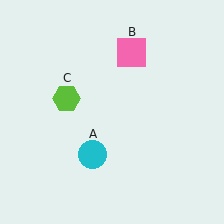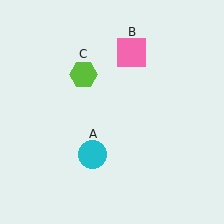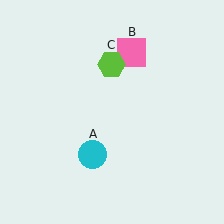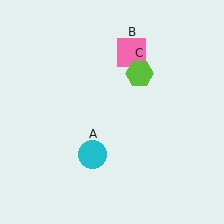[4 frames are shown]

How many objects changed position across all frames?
1 object changed position: lime hexagon (object C).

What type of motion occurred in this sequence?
The lime hexagon (object C) rotated clockwise around the center of the scene.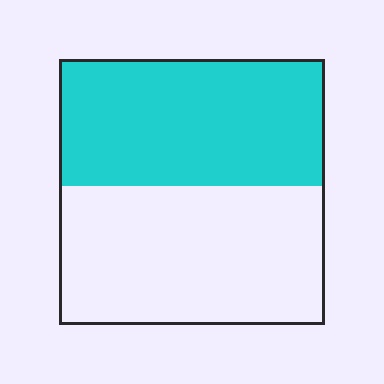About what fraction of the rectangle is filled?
About one half (1/2).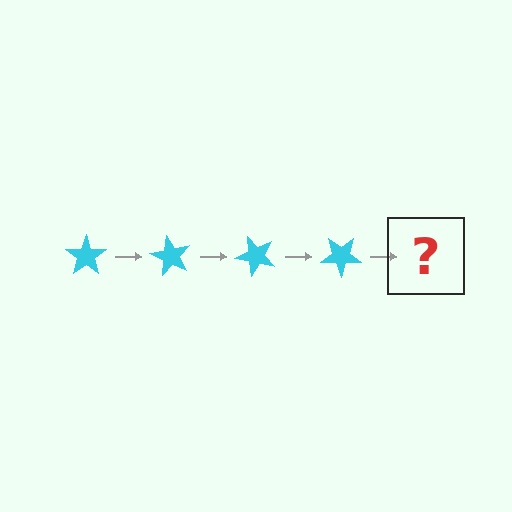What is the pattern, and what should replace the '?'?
The pattern is that the star rotates 60 degrees each step. The '?' should be a cyan star rotated 240 degrees.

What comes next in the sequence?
The next element should be a cyan star rotated 240 degrees.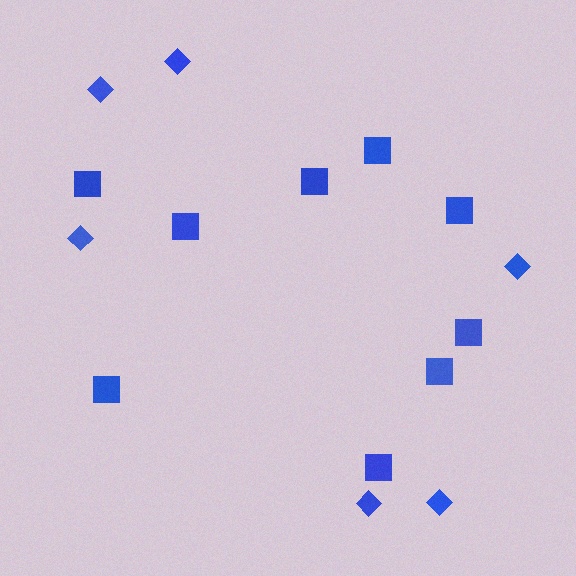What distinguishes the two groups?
There are 2 groups: one group of squares (9) and one group of diamonds (6).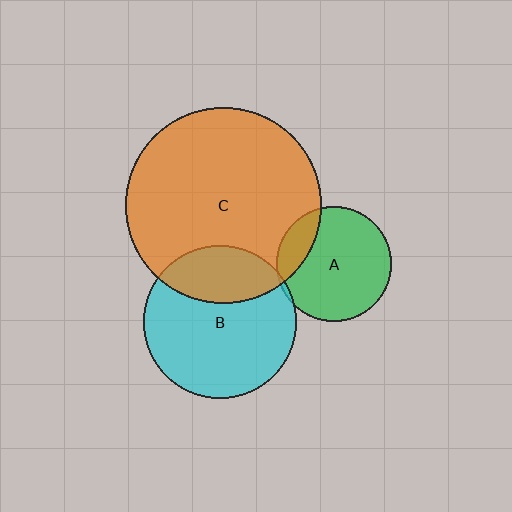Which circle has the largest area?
Circle C (orange).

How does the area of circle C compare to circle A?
Approximately 2.9 times.